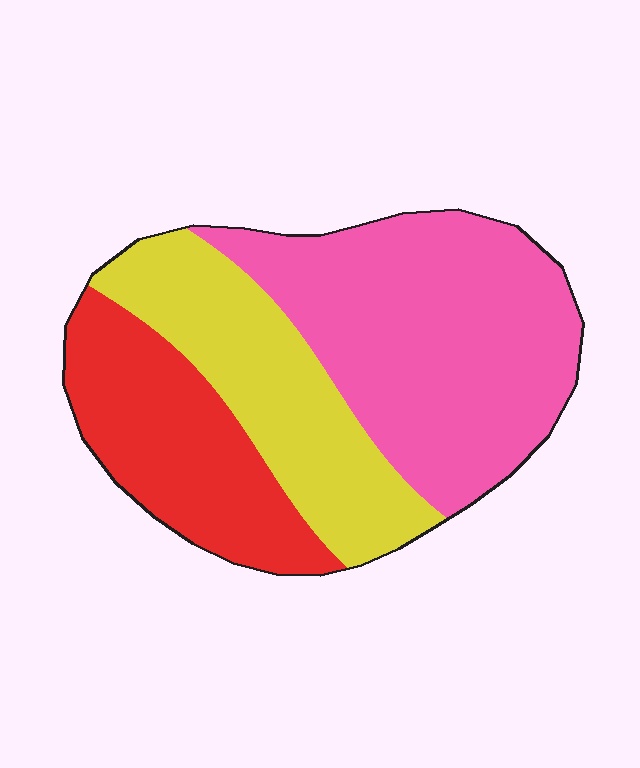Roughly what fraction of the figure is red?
Red covers about 25% of the figure.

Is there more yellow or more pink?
Pink.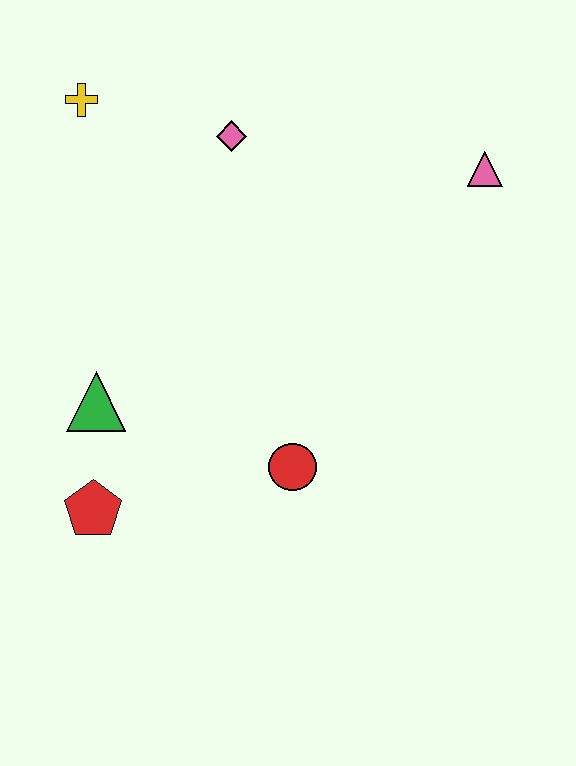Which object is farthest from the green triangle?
The pink triangle is farthest from the green triangle.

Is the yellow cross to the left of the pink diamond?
Yes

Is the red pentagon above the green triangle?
No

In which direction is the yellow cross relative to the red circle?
The yellow cross is above the red circle.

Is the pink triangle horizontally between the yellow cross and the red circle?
No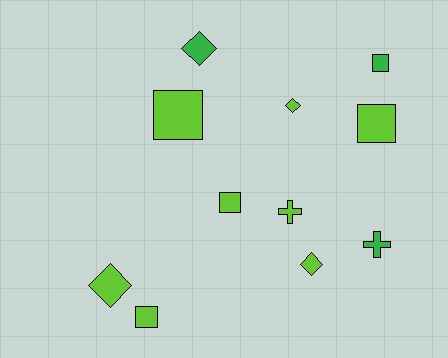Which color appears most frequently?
Lime, with 8 objects.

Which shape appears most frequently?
Square, with 5 objects.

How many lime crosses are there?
There is 1 lime cross.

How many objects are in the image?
There are 11 objects.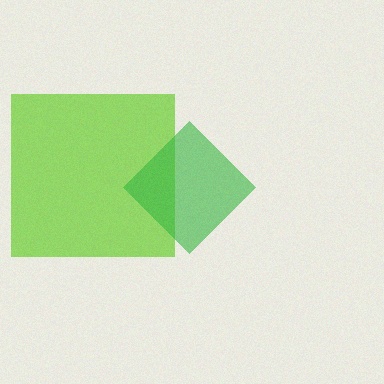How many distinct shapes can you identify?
There are 2 distinct shapes: a lime square, a green diamond.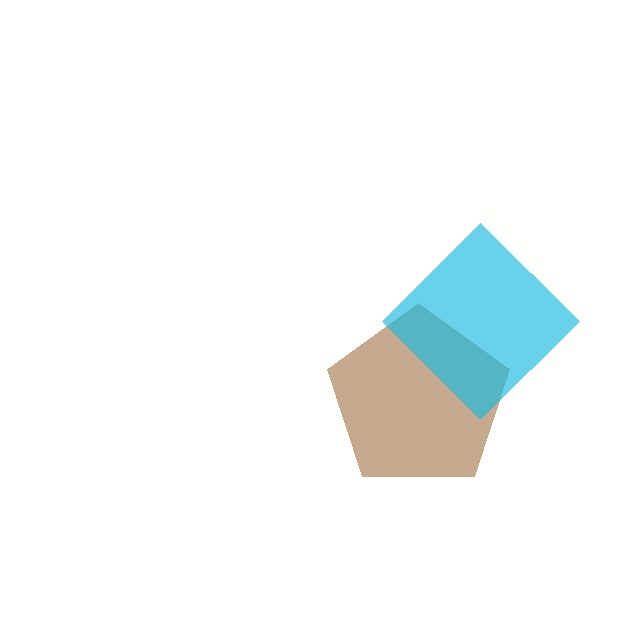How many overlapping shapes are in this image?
There are 2 overlapping shapes in the image.